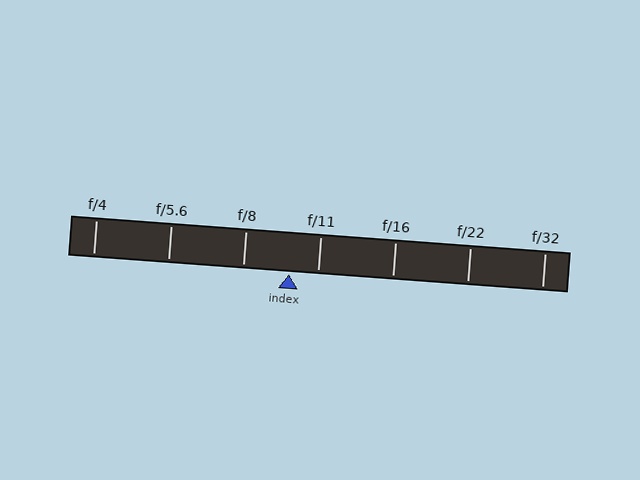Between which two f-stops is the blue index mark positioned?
The index mark is between f/8 and f/11.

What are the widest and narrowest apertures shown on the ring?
The widest aperture shown is f/4 and the narrowest is f/32.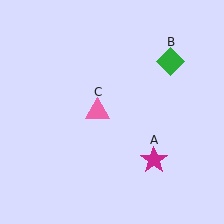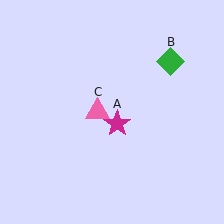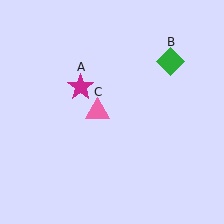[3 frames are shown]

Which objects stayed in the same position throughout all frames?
Green diamond (object B) and pink triangle (object C) remained stationary.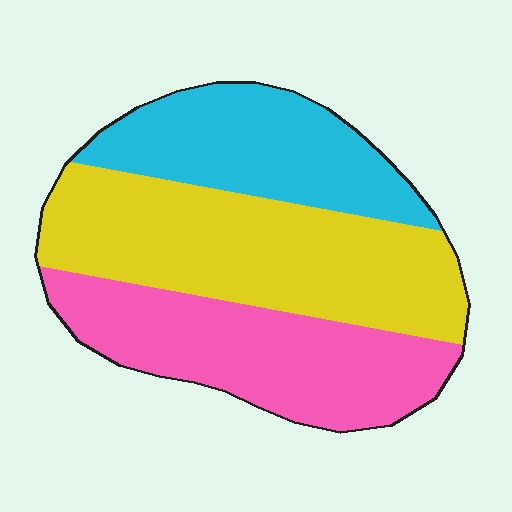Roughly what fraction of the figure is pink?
Pink takes up about one third (1/3) of the figure.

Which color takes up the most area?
Yellow, at roughly 40%.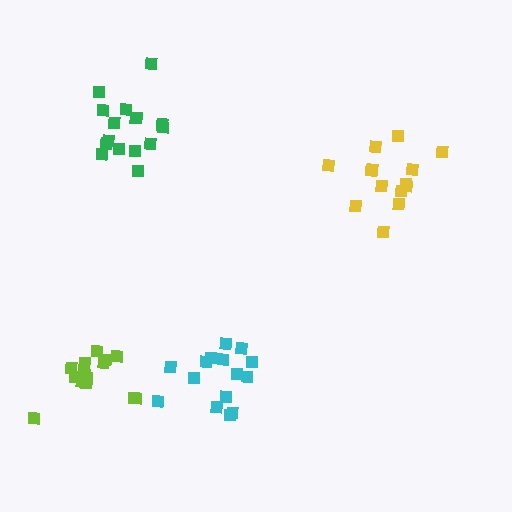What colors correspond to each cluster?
The clusters are colored: lime, green, yellow, cyan.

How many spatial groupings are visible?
There are 4 spatial groupings.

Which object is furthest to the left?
The lime cluster is leftmost.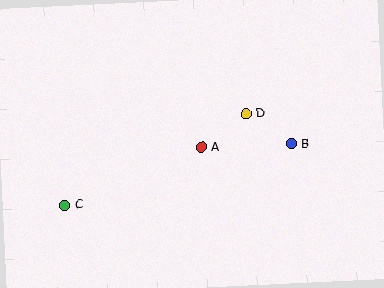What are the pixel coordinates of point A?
Point A is at (202, 147).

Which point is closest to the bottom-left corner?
Point C is closest to the bottom-left corner.